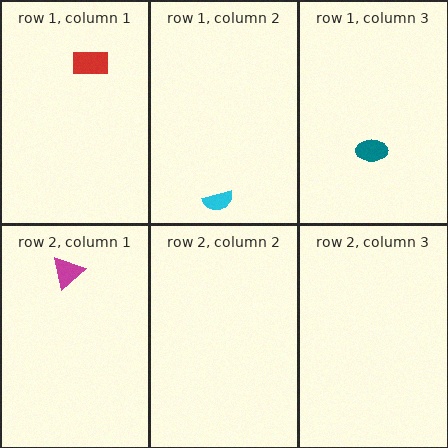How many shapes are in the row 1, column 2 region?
1.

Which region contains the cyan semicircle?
The row 1, column 2 region.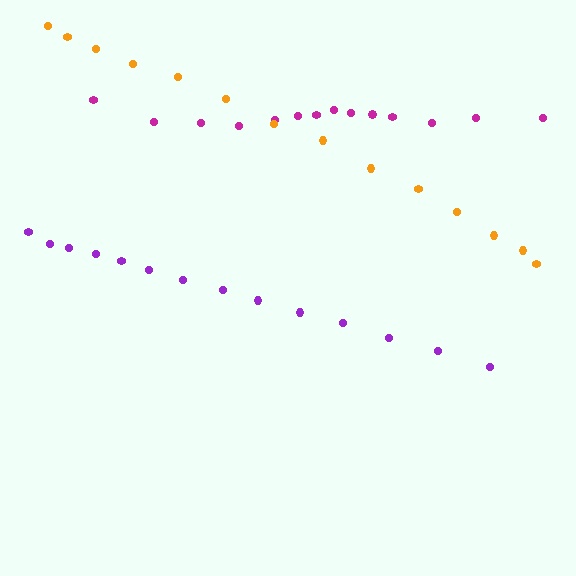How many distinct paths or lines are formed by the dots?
There are 3 distinct paths.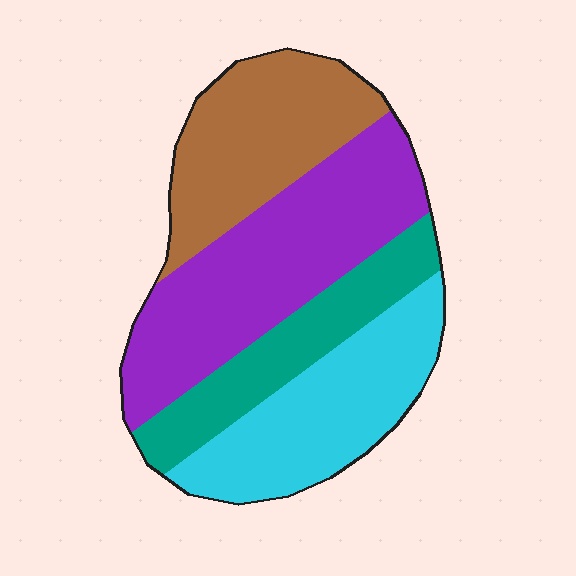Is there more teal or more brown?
Brown.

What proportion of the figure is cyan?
Cyan covers 25% of the figure.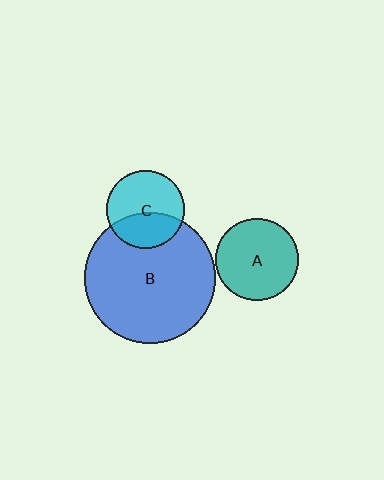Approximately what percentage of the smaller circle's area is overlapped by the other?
Approximately 40%.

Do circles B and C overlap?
Yes.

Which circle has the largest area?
Circle B (blue).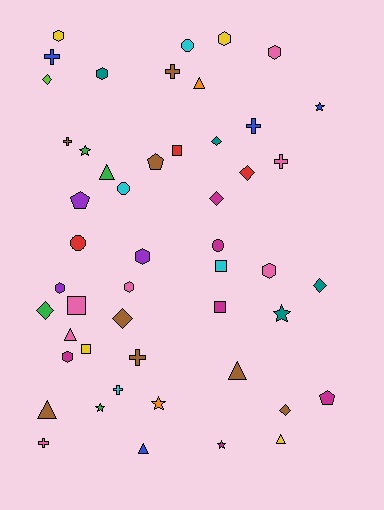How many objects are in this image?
There are 50 objects.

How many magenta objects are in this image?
There are 6 magenta objects.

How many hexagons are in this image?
There are 9 hexagons.